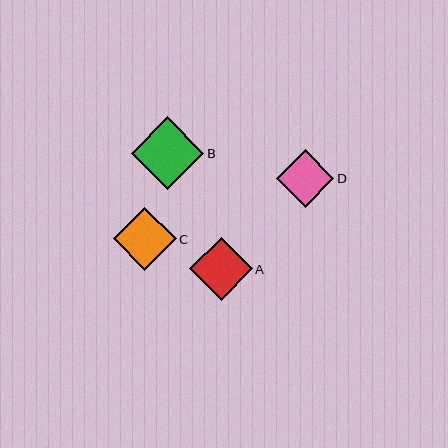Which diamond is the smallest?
Diamond D is the smallest with a size of approximately 58 pixels.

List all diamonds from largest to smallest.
From largest to smallest: B, C, A, D.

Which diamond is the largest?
Diamond B is the largest with a size of approximately 73 pixels.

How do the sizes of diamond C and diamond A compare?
Diamond C and diamond A are approximately the same size.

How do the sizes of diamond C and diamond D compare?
Diamond C and diamond D are approximately the same size.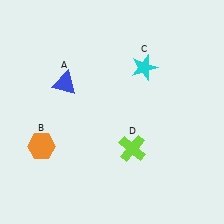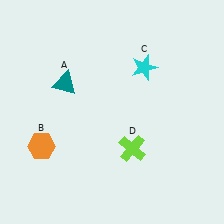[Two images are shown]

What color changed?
The triangle (A) changed from blue in Image 1 to teal in Image 2.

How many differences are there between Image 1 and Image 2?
There is 1 difference between the two images.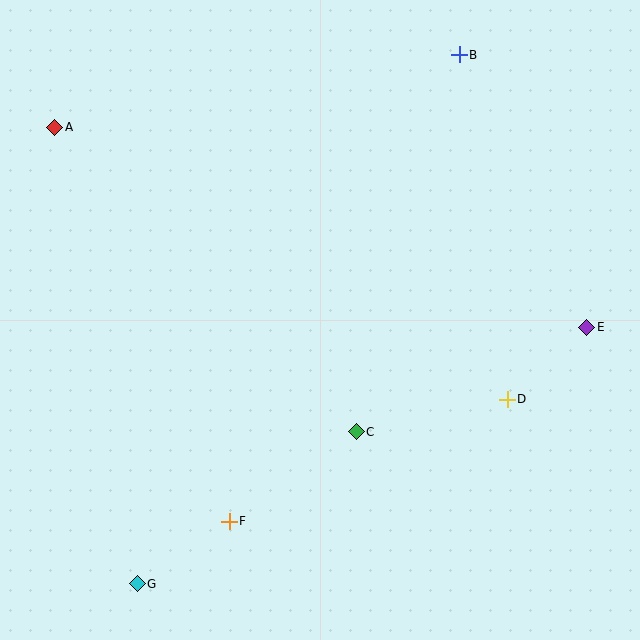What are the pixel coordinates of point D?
Point D is at (507, 399).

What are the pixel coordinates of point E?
Point E is at (587, 327).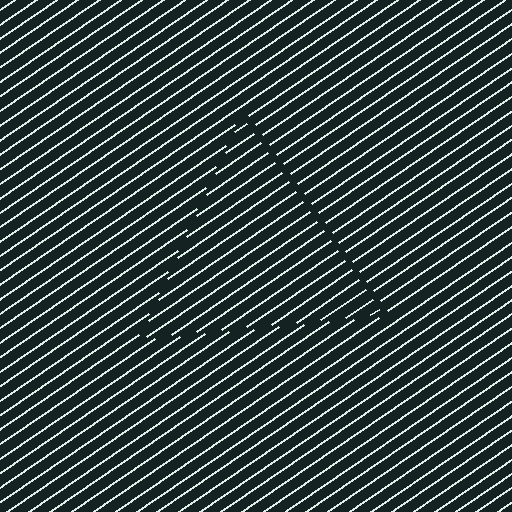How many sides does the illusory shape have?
3 sides — the line-ends trace a triangle.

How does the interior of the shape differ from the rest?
The interior of the shape contains the same grating, shifted by half a period — the contour is defined by the phase discontinuity where line-ends from the inner and outer gratings abut.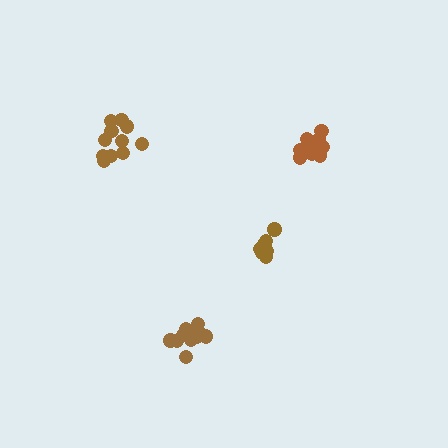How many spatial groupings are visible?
There are 4 spatial groupings.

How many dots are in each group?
Group 1: 9 dots, Group 2: 11 dots, Group 3: 11 dots, Group 4: 11 dots (42 total).